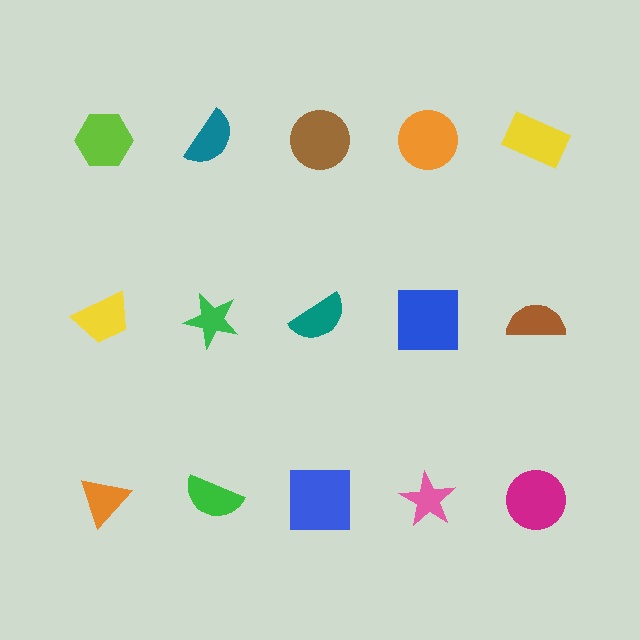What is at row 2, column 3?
A teal semicircle.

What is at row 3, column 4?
A pink star.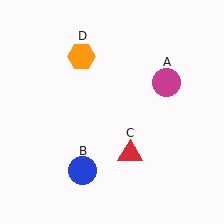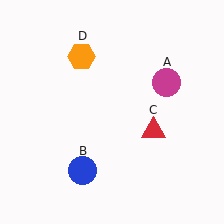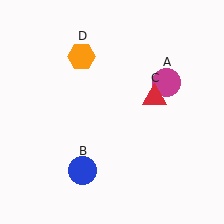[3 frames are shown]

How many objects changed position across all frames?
1 object changed position: red triangle (object C).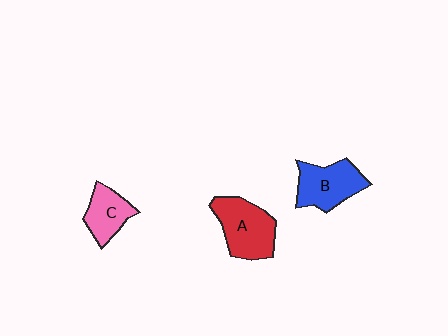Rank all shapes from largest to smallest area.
From largest to smallest: A (red), B (blue), C (pink).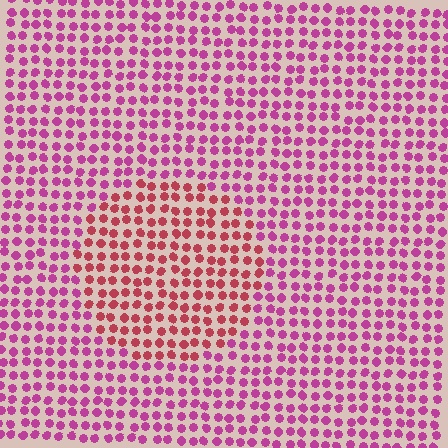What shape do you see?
I see a circle.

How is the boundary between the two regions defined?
The boundary is defined purely by a slight shift in hue (about 34 degrees). Spacing, size, and orientation are identical on both sides.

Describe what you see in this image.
The image is filled with small magenta elements in a uniform arrangement. A circle-shaped region is visible where the elements are tinted to a slightly different hue, forming a subtle color boundary.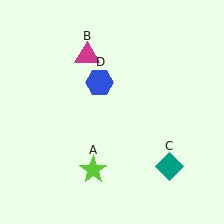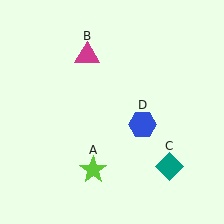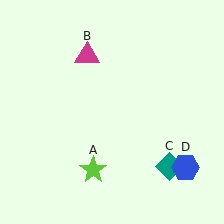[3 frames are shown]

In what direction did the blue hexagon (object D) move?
The blue hexagon (object D) moved down and to the right.